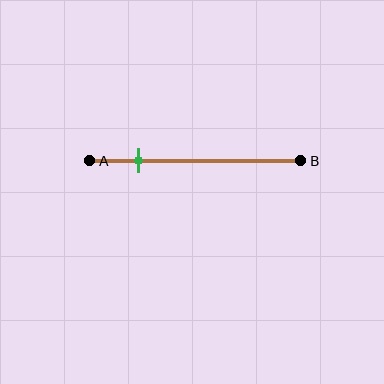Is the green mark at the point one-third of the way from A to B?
No, the mark is at about 25% from A, not at the 33% one-third point.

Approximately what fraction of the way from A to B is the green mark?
The green mark is approximately 25% of the way from A to B.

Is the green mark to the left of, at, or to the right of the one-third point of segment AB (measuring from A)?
The green mark is to the left of the one-third point of segment AB.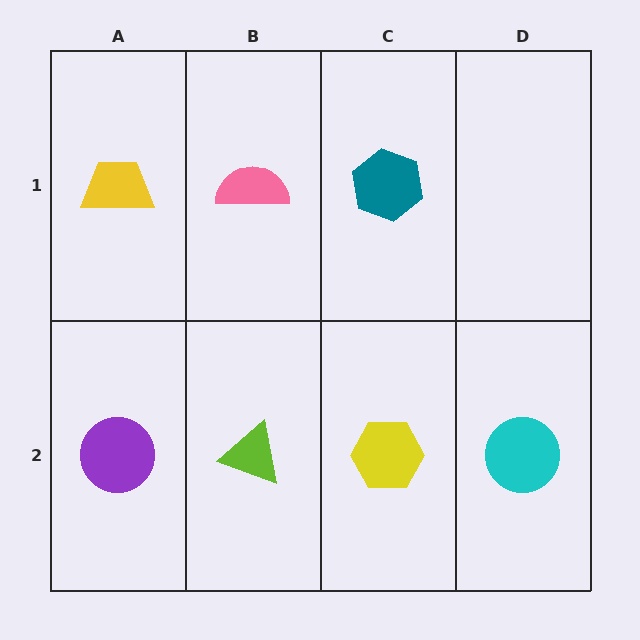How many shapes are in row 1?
3 shapes.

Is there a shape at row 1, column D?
No, that cell is empty.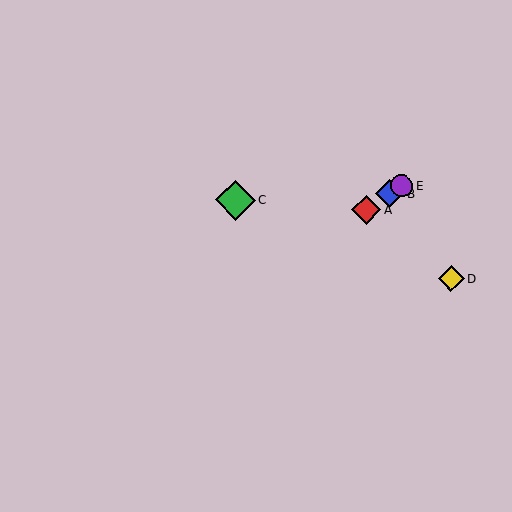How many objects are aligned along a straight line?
3 objects (A, B, E) are aligned along a straight line.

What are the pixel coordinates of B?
Object B is at (390, 194).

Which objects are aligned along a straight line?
Objects A, B, E are aligned along a straight line.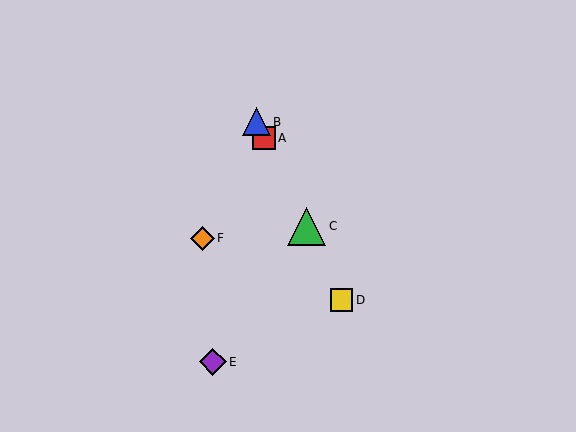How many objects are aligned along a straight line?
4 objects (A, B, C, D) are aligned along a straight line.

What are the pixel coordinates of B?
Object B is at (256, 122).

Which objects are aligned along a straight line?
Objects A, B, C, D are aligned along a straight line.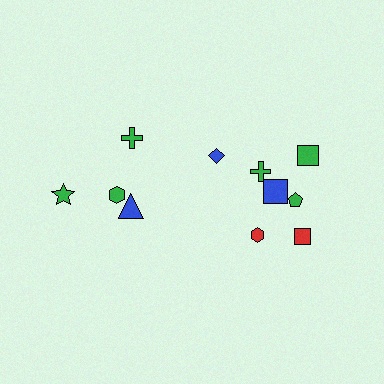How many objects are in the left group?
There are 4 objects.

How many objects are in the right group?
There are 7 objects.